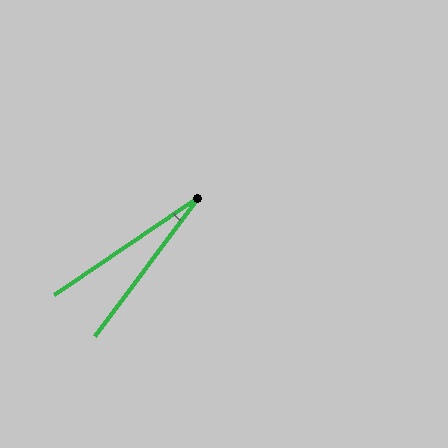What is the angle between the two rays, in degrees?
Approximately 19 degrees.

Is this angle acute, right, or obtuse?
It is acute.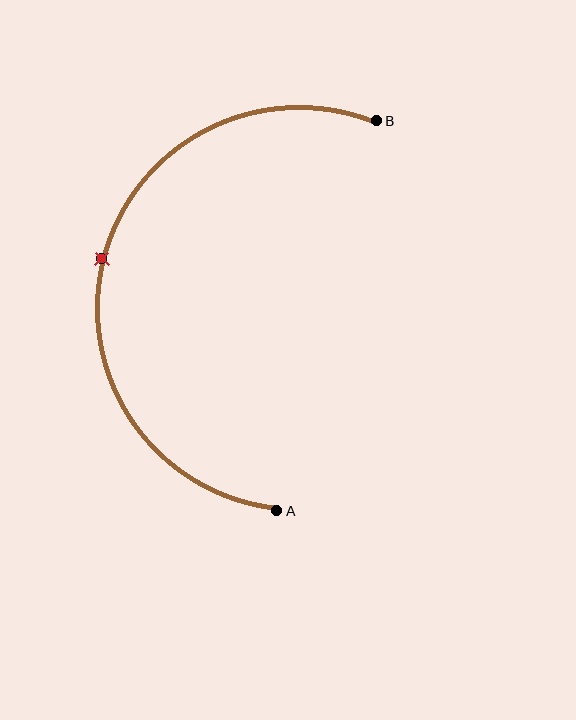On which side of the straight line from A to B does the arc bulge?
The arc bulges to the left of the straight line connecting A and B.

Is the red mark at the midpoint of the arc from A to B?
Yes. The red mark lies on the arc at equal arc-length from both A and B — it is the arc midpoint.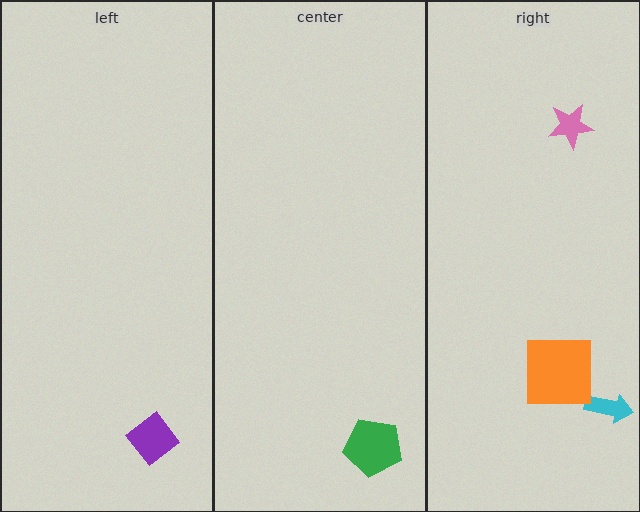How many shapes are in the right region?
3.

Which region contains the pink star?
The right region.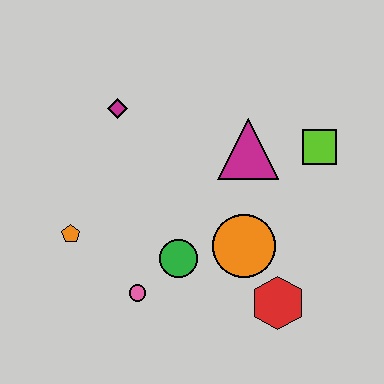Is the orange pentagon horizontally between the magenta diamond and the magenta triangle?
No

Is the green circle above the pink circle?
Yes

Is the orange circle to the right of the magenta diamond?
Yes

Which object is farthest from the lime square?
The orange pentagon is farthest from the lime square.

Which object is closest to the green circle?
The pink circle is closest to the green circle.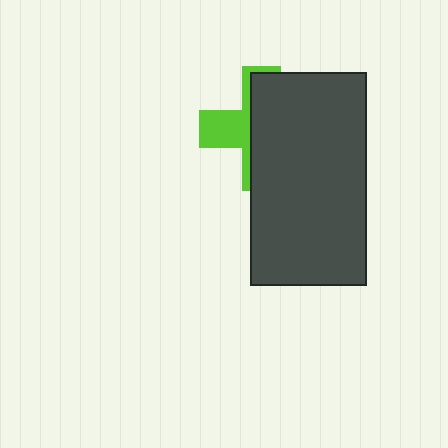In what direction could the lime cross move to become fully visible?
The lime cross could move left. That would shift it out from behind the dark gray rectangle entirely.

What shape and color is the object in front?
The object in front is a dark gray rectangle.